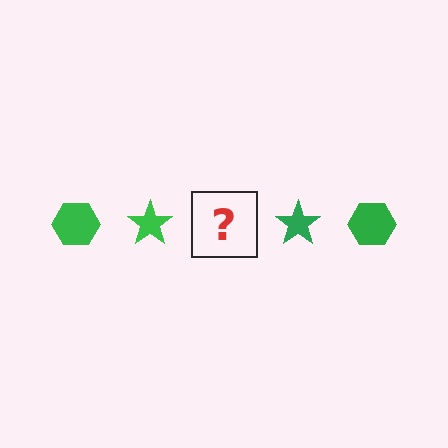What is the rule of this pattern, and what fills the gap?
The rule is that the pattern cycles through hexagon, star shapes in green. The gap should be filled with a green hexagon.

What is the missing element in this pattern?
The missing element is a green hexagon.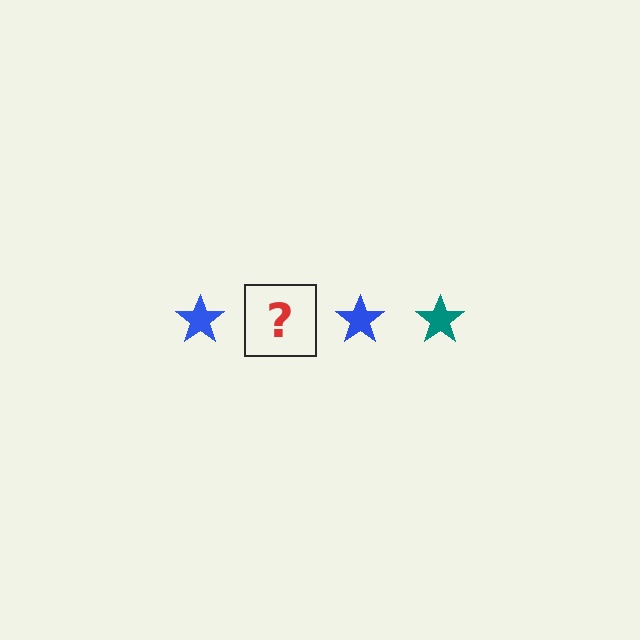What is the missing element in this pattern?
The missing element is a teal star.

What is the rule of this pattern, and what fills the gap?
The rule is that the pattern cycles through blue, teal stars. The gap should be filled with a teal star.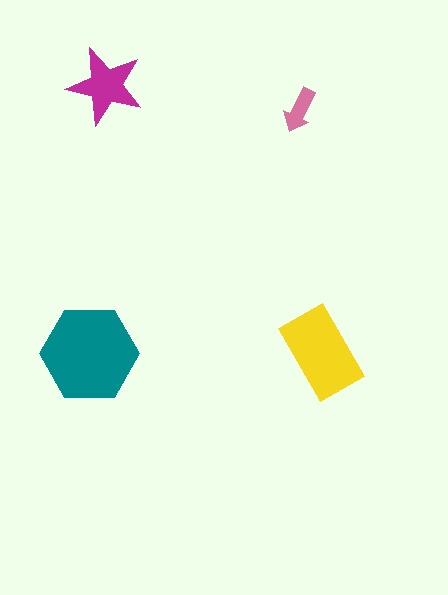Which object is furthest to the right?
The yellow rectangle is rightmost.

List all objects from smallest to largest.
The pink arrow, the magenta star, the yellow rectangle, the teal hexagon.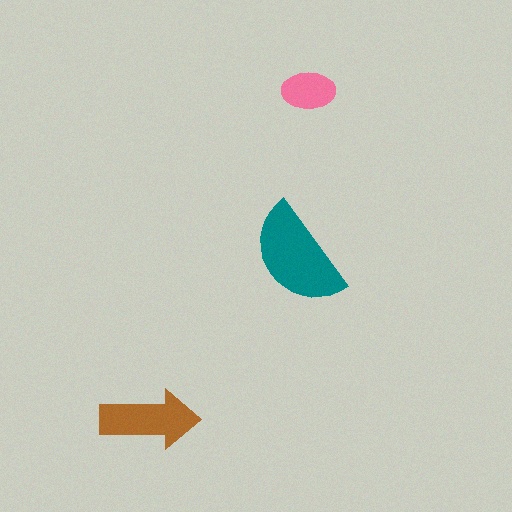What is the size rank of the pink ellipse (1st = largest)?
3rd.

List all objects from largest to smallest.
The teal semicircle, the brown arrow, the pink ellipse.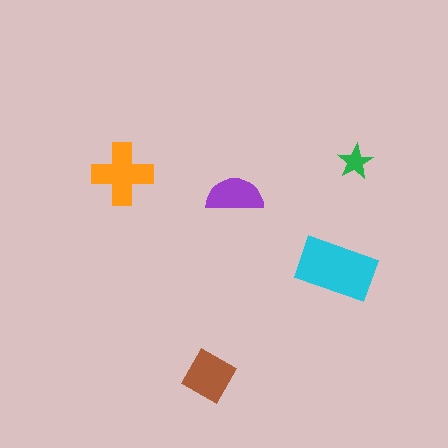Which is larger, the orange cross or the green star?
The orange cross.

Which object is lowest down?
The brown diamond is bottommost.